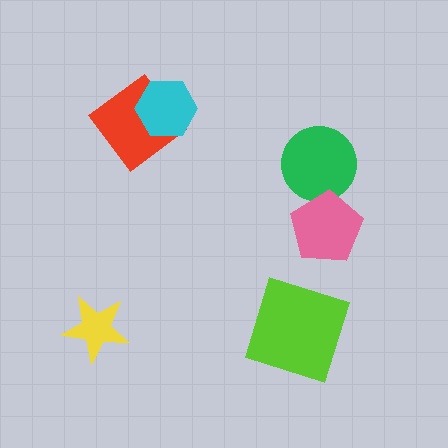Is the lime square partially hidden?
No, no other shape covers it.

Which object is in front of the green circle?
The pink pentagon is in front of the green circle.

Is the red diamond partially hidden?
Yes, it is partially covered by another shape.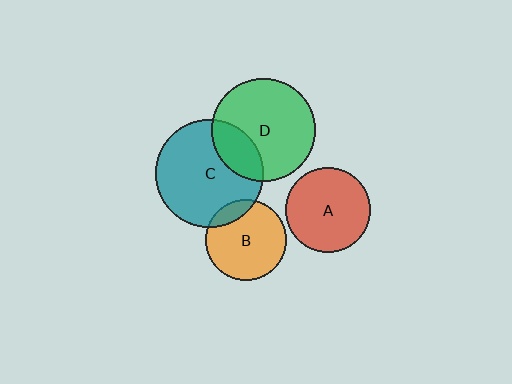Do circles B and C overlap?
Yes.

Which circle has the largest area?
Circle C (teal).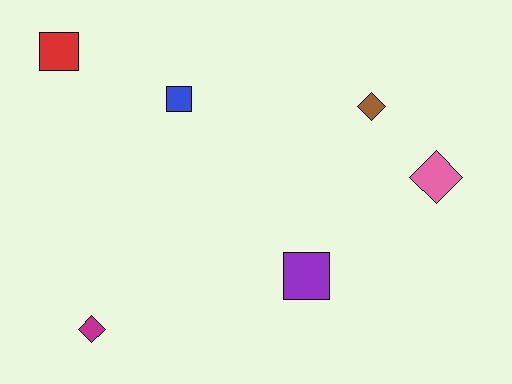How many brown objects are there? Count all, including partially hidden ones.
There is 1 brown object.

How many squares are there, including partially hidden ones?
There are 3 squares.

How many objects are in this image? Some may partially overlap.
There are 6 objects.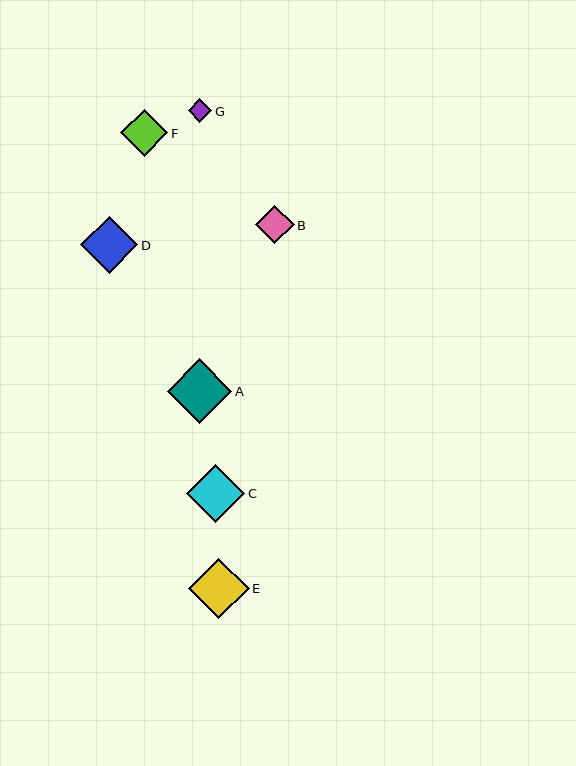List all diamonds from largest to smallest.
From largest to smallest: A, E, C, D, F, B, G.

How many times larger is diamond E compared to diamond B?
Diamond E is approximately 1.6 times the size of diamond B.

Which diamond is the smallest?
Diamond G is the smallest with a size of approximately 23 pixels.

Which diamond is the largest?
Diamond A is the largest with a size of approximately 65 pixels.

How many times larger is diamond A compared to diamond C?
Diamond A is approximately 1.1 times the size of diamond C.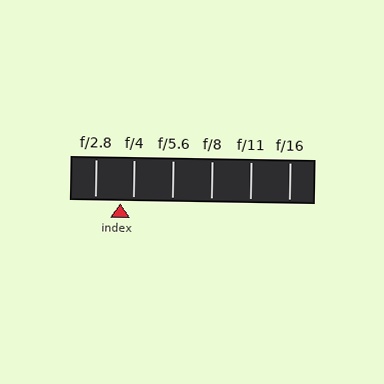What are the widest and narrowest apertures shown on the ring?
The widest aperture shown is f/2.8 and the narrowest is f/16.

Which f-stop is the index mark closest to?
The index mark is closest to f/4.